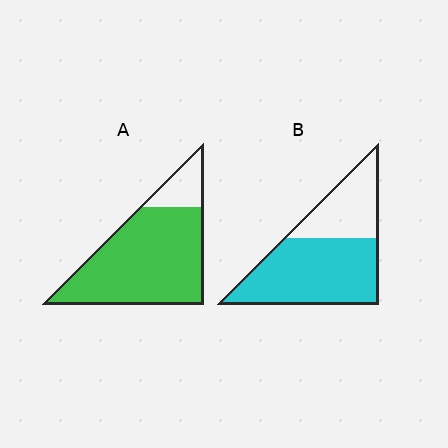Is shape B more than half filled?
Yes.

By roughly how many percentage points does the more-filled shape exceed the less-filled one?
By roughly 20 percentage points (A over B).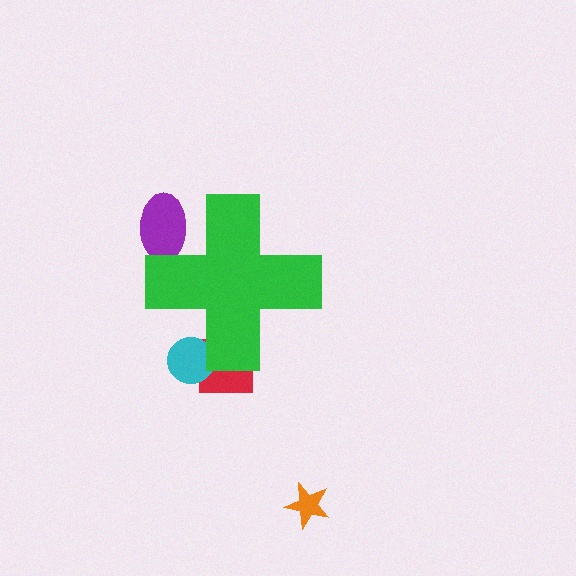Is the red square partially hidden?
Yes, the red square is partially hidden behind the green cross.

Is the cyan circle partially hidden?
Yes, the cyan circle is partially hidden behind the green cross.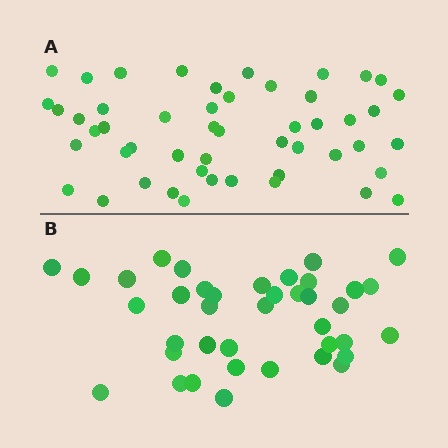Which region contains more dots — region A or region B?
Region A (the top region) has more dots.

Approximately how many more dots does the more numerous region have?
Region A has roughly 12 or so more dots than region B.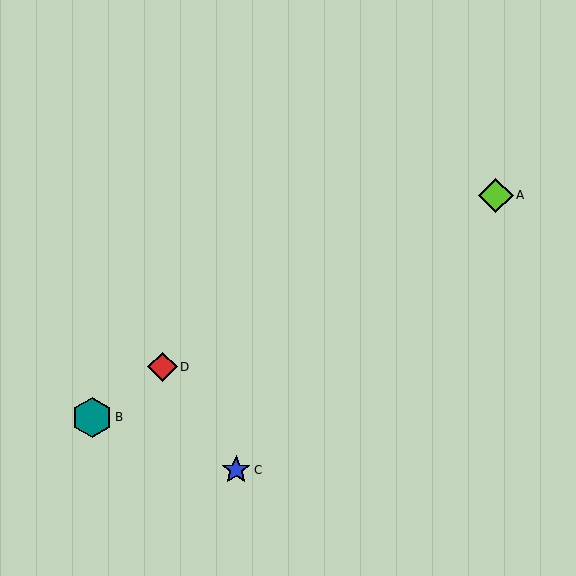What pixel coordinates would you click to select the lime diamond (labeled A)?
Click at (496, 195) to select the lime diamond A.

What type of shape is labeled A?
Shape A is a lime diamond.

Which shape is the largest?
The teal hexagon (labeled B) is the largest.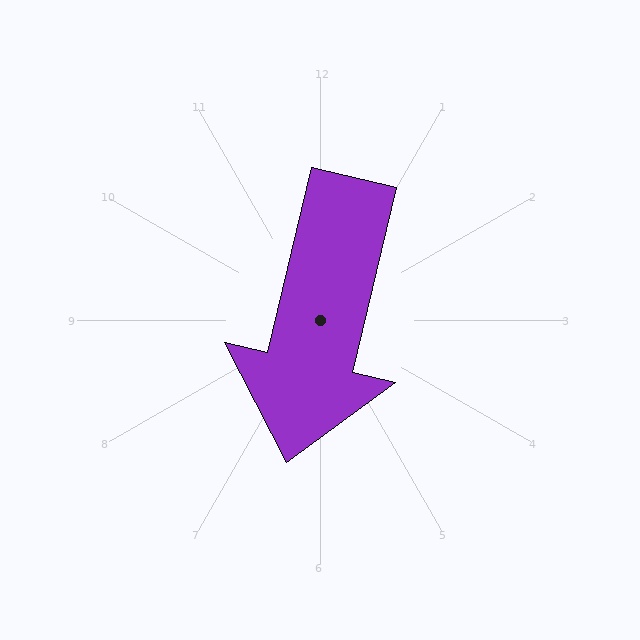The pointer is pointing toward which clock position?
Roughly 6 o'clock.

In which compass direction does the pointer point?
South.